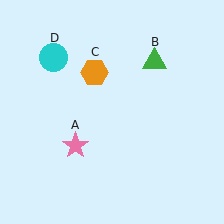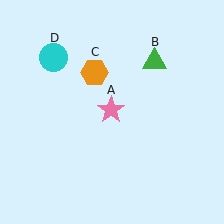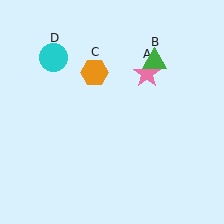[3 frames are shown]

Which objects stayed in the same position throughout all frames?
Green triangle (object B) and orange hexagon (object C) and cyan circle (object D) remained stationary.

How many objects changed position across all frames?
1 object changed position: pink star (object A).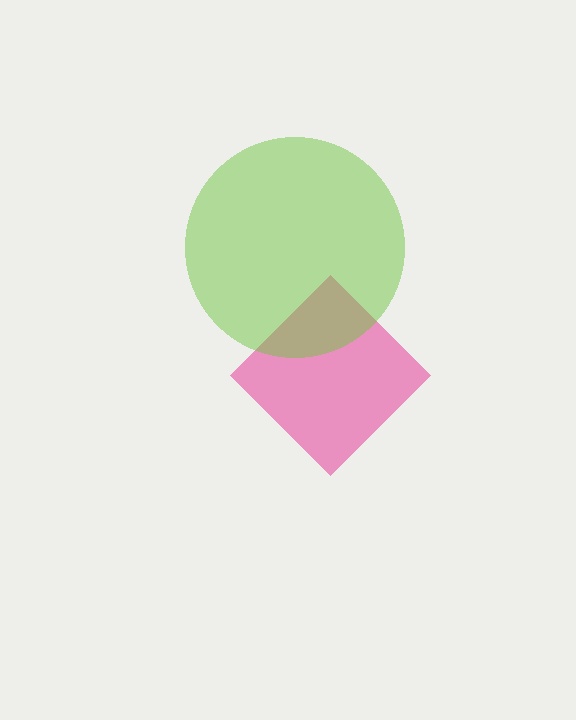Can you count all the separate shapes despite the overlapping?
Yes, there are 2 separate shapes.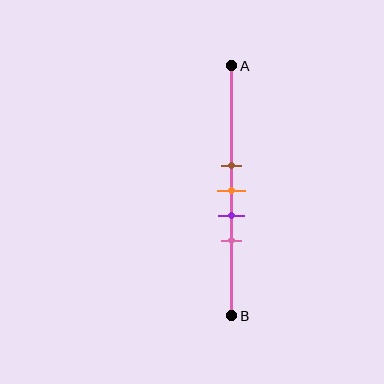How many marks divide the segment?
There are 4 marks dividing the segment.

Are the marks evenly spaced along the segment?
Yes, the marks are approximately evenly spaced.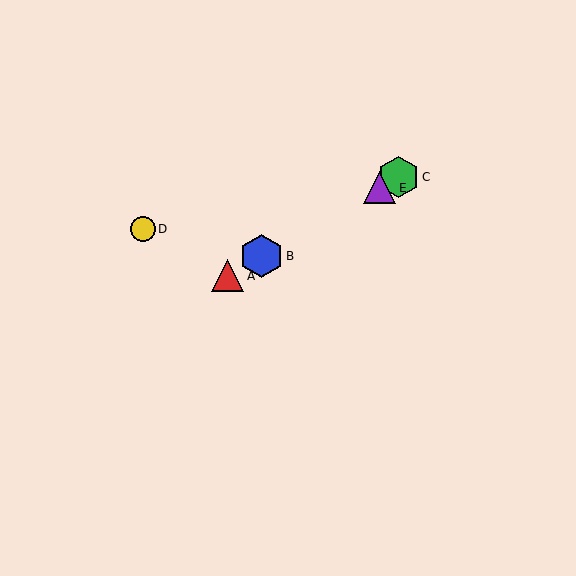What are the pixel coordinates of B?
Object B is at (262, 256).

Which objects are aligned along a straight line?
Objects A, B, C, E are aligned along a straight line.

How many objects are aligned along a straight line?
4 objects (A, B, C, E) are aligned along a straight line.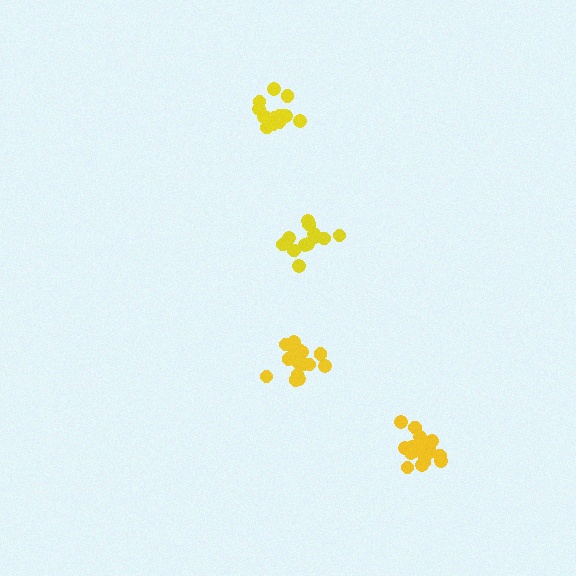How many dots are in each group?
Group 1: 12 dots, Group 2: 17 dots, Group 3: 15 dots, Group 4: 18 dots (62 total).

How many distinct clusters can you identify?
There are 4 distinct clusters.